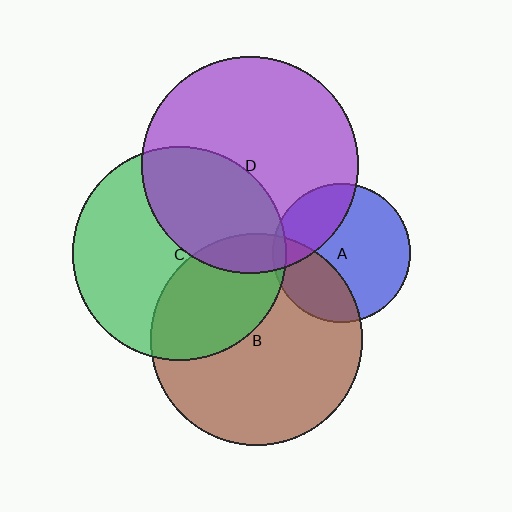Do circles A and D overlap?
Yes.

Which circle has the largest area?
Circle D (purple).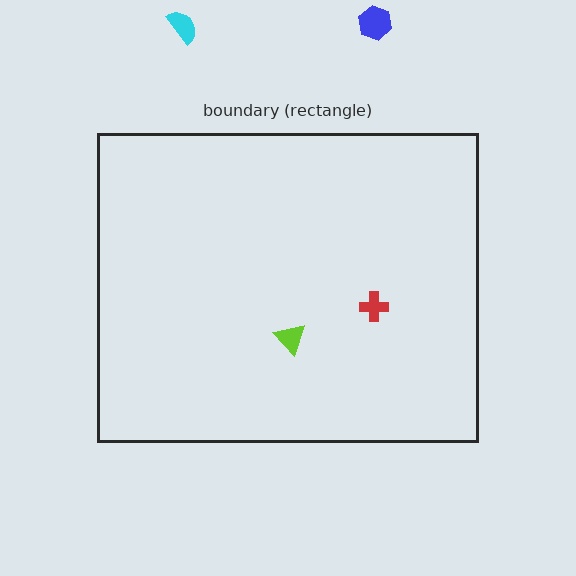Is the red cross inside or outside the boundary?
Inside.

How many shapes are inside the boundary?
2 inside, 2 outside.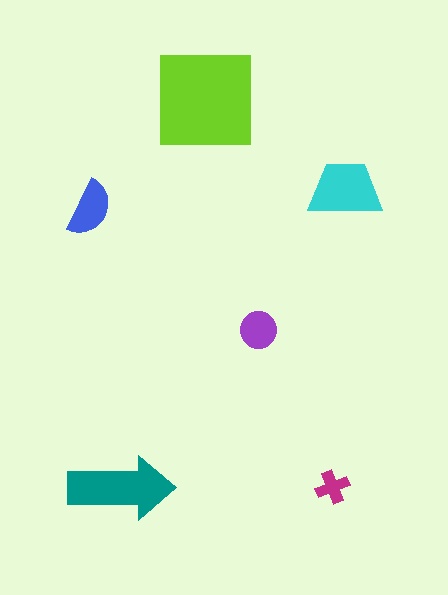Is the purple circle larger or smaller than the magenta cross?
Larger.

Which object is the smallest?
The magenta cross.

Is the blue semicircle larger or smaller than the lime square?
Smaller.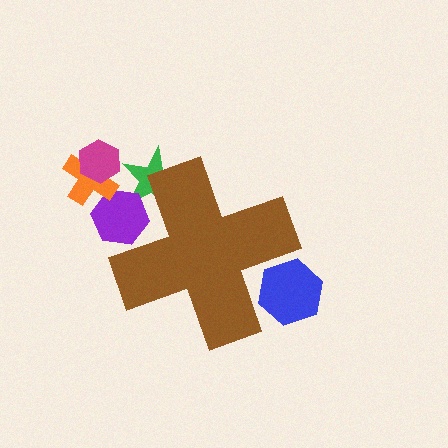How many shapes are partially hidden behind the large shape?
3 shapes are partially hidden.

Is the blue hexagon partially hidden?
Yes, the blue hexagon is partially hidden behind the brown cross.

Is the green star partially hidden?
Yes, the green star is partially hidden behind the brown cross.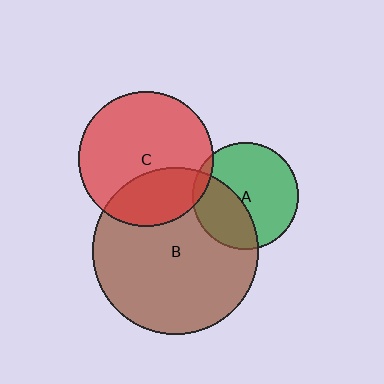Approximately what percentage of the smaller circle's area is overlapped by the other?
Approximately 30%.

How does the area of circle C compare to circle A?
Approximately 1.6 times.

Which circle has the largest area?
Circle B (brown).